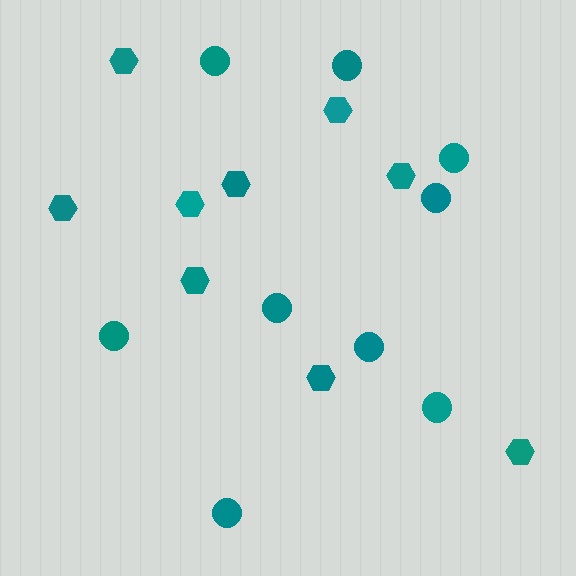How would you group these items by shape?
There are 2 groups: one group of hexagons (9) and one group of circles (9).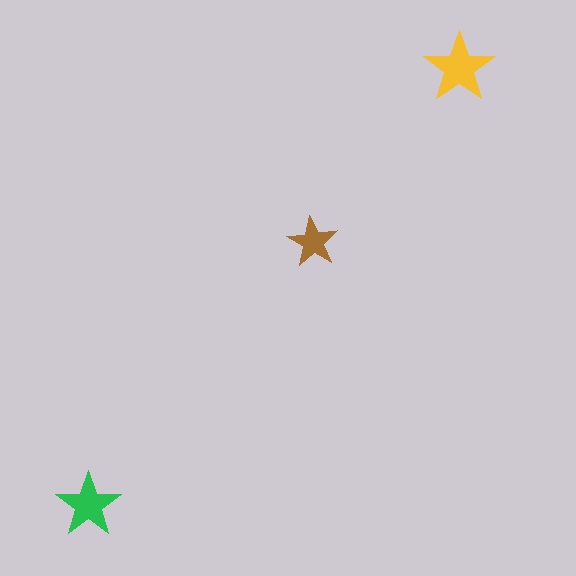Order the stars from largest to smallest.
the yellow one, the green one, the brown one.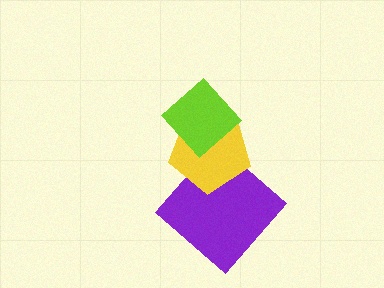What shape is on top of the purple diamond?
The yellow pentagon is on top of the purple diamond.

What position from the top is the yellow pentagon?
The yellow pentagon is 2nd from the top.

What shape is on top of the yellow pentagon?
The lime diamond is on top of the yellow pentagon.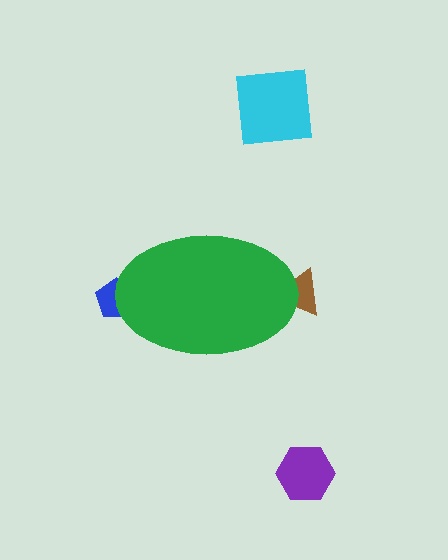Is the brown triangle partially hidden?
Yes, the brown triangle is partially hidden behind the green ellipse.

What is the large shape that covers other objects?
A green ellipse.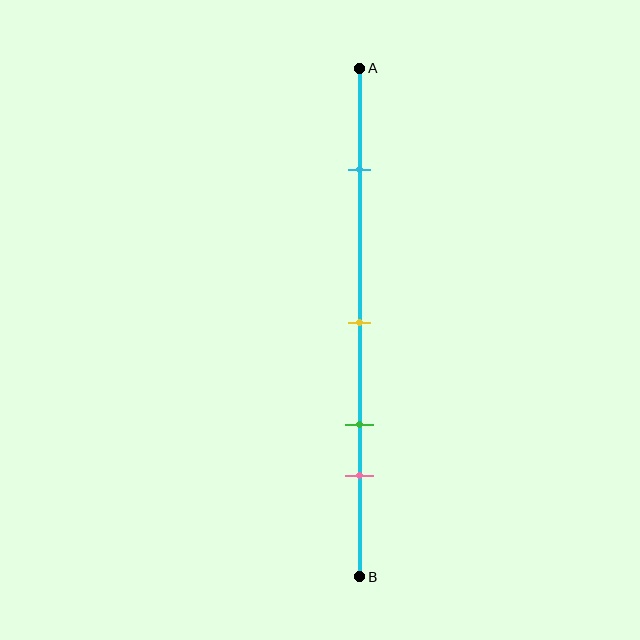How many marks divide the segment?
There are 4 marks dividing the segment.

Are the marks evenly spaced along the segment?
No, the marks are not evenly spaced.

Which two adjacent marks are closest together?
The green and pink marks are the closest adjacent pair.